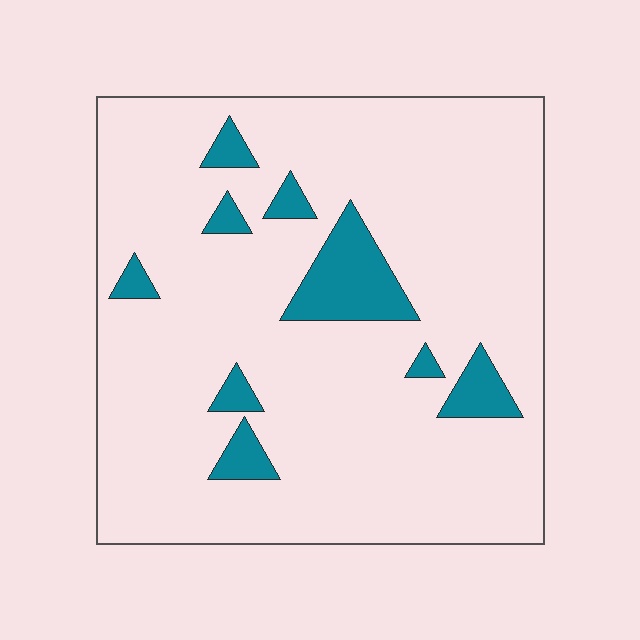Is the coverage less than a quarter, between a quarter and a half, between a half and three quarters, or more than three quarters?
Less than a quarter.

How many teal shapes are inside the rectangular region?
9.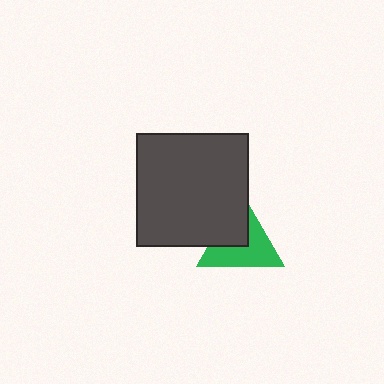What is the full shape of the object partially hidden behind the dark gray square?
The partially hidden object is a green triangle.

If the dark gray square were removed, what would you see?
You would see the complete green triangle.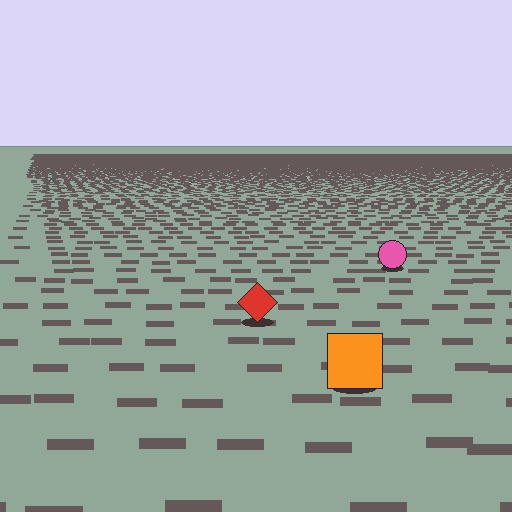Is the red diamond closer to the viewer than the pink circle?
Yes. The red diamond is closer — you can tell from the texture gradient: the ground texture is coarser near it.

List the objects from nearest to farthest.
From nearest to farthest: the orange square, the red diamond, the pink circle.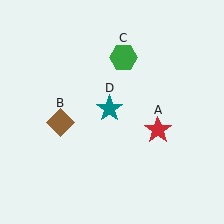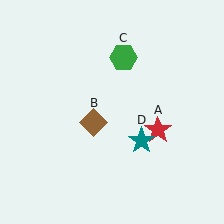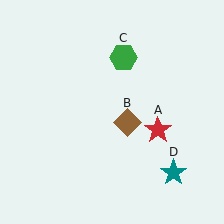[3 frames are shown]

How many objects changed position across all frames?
2 objects changed position: brown diamond (object B), teal star (object D).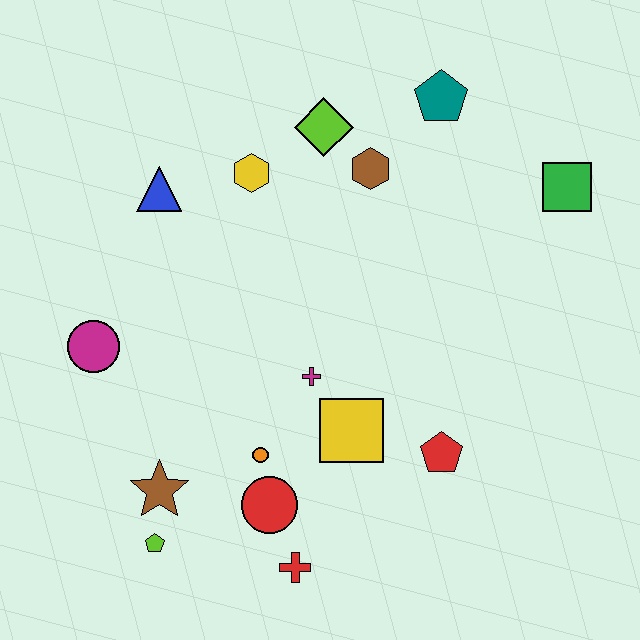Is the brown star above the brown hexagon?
No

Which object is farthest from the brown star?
The green square is farthest from the brown star.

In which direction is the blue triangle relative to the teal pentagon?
The blue triangle is to the left of the teal pentagon.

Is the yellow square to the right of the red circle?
Yes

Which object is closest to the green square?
The teal pentagon is closest to the green square.